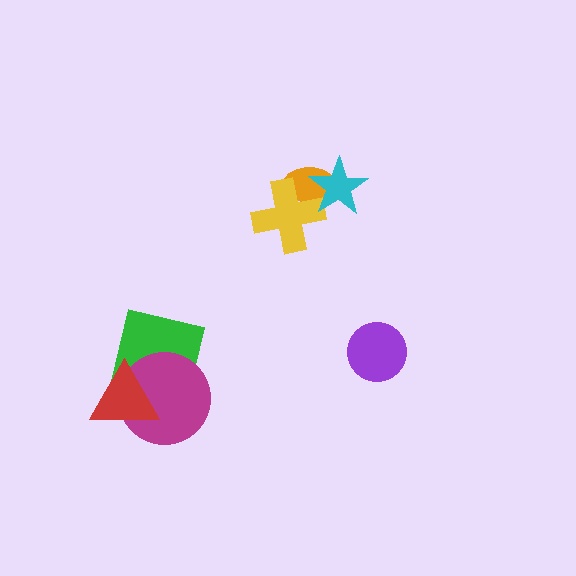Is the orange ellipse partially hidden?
Yes, it is partially covered by another shape.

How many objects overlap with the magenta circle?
2 objects overlap with the magenta circle.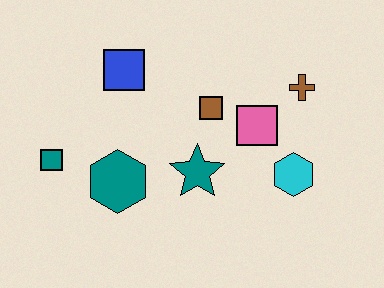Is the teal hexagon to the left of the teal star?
Yes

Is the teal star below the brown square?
Yes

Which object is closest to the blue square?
The brown square is closest to the blue square.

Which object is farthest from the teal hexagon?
The brown cross is farthest from the teal hexagon.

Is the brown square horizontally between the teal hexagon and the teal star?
No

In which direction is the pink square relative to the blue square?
The pink square is to the right of the blue square.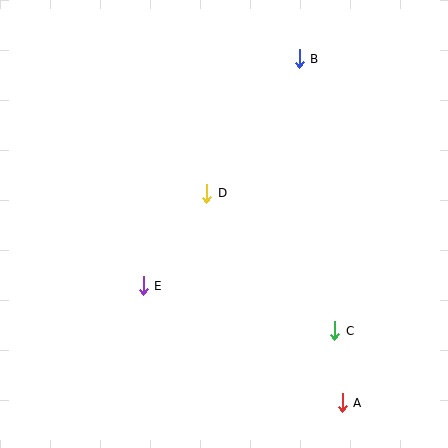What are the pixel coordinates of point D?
Point D is at (207, 193).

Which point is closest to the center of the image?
Point D at (207, 193) is closest to the center.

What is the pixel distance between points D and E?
The distance between D and E is 112 pixels.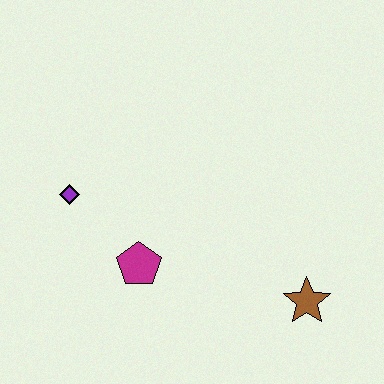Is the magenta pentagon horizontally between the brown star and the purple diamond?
Yes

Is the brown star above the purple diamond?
No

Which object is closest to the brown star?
The magenta pentagon is closest to the brown star.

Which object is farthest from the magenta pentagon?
The brown star is farthest from the magenta pentagon.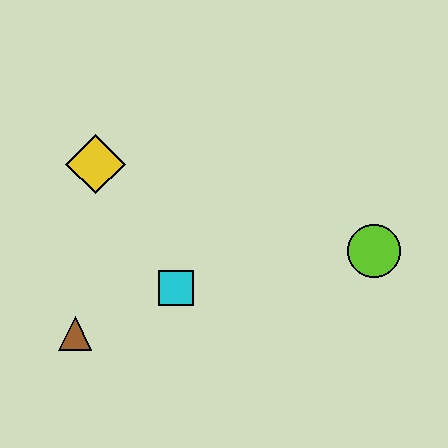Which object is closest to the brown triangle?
The cyan square is closest to the brown triangle.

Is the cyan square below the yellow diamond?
Yes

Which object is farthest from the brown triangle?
The lime circle is farthest from the brown triangle.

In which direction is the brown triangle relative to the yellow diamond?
The brown triangle is below the yellow diamond.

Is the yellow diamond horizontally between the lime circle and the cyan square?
No